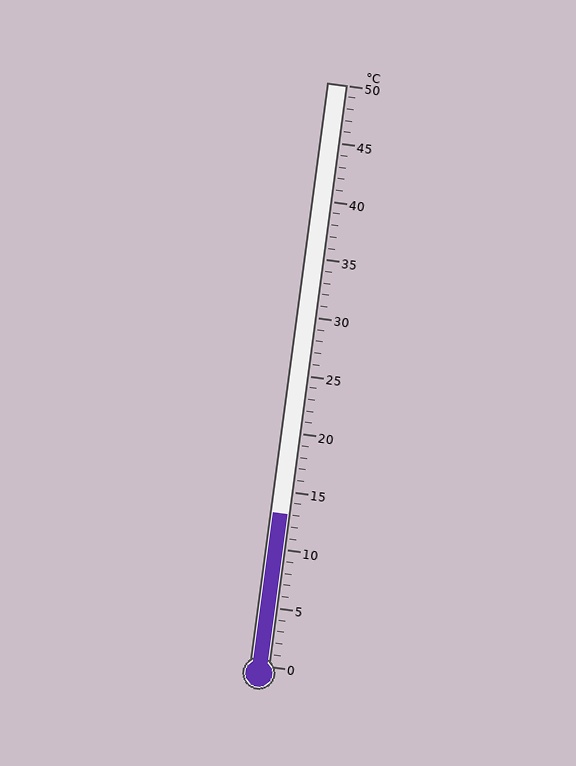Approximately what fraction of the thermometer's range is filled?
The thermometer is filled to approximately 25% of its range.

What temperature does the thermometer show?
The thermometer shows approximately 13°C.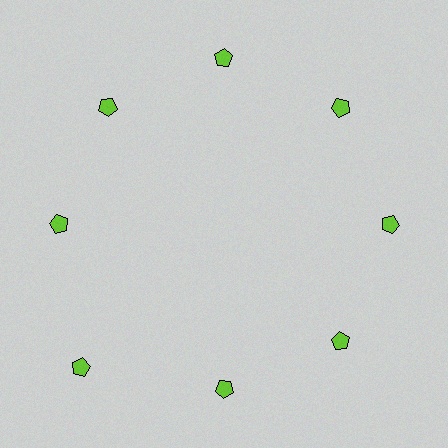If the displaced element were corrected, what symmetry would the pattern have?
It would have 8-fold rotational symmetry — the pattern would map onto itself every 45 degrees.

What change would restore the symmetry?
The symmetry would be restored by moving it inward, back onto the ring so that all 8 pentagons sit at equal angles and equal distance from the center.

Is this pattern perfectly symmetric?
No. The 8 lime pentagons are arranged in a ring, but one element near the 8 o'clock position is pushed outward from the center, breaking the 8-fold rotational symmetry.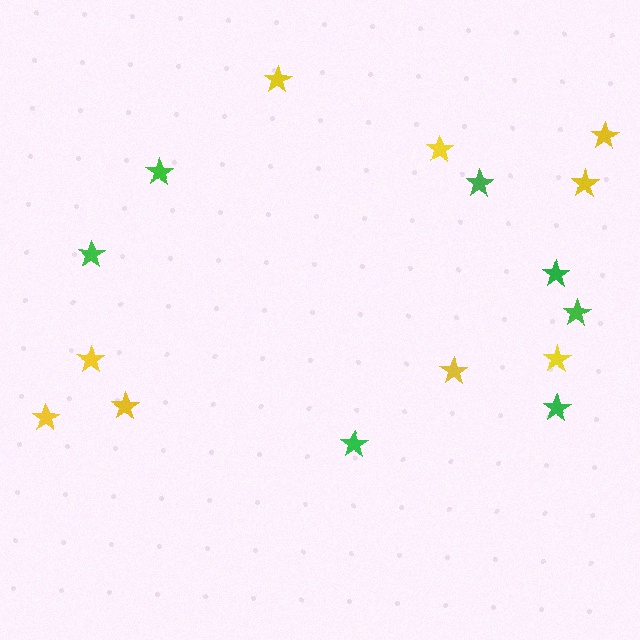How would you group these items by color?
There are 2 groups: one group of yellow stars (9) and one group of green stars (7).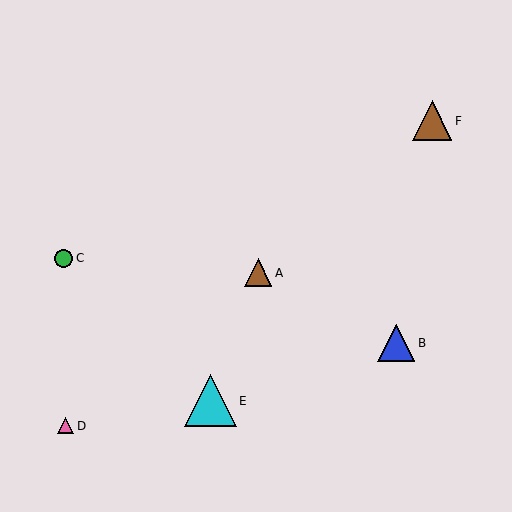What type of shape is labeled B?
Shape B is a blue triangle.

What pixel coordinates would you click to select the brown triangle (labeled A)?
Click at (258, 273) to select the brown triangle A.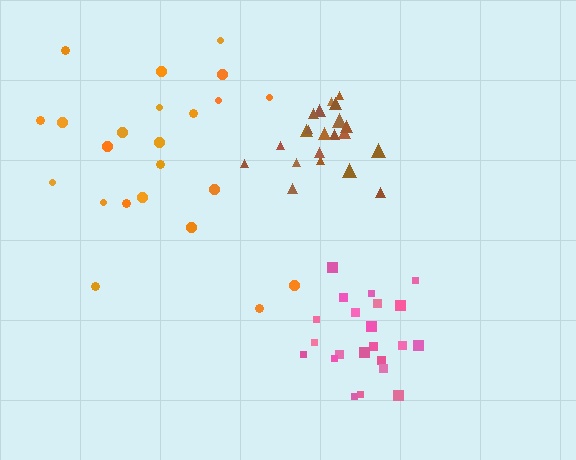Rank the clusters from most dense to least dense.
brown, pink, orange.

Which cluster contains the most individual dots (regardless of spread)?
Orange (23).